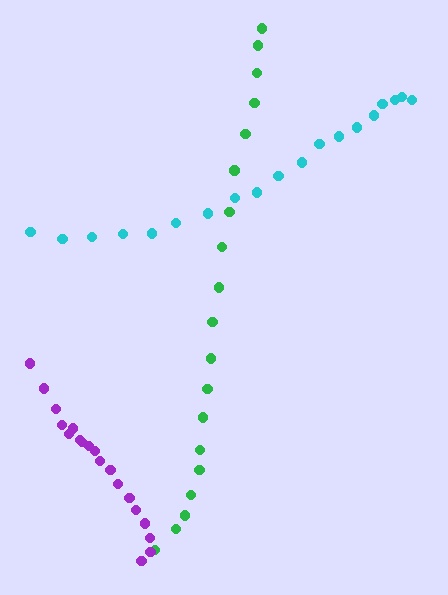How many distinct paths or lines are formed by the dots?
There are 3 distinct paths.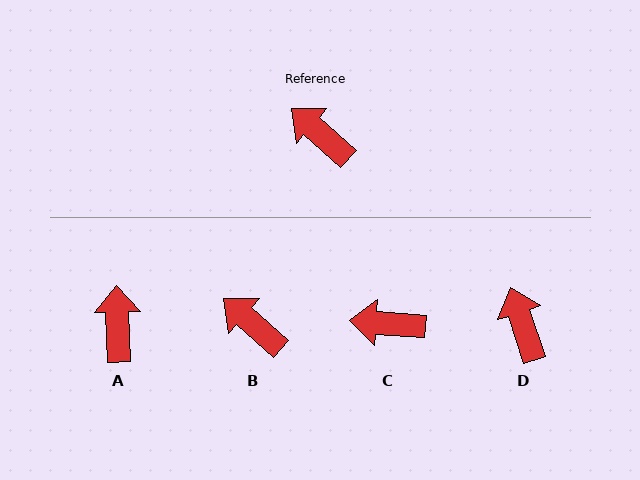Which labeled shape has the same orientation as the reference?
B.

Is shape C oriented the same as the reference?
No, it is off by about 37 degrees.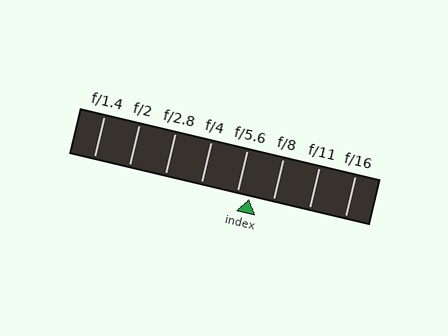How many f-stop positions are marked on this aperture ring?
There are 8 f-stop positions marked.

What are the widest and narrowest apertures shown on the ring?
The widest aperture shown is f/1.4 and the narrowest is f/16.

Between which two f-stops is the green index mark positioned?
The index mark is between f/5.6 and f/8.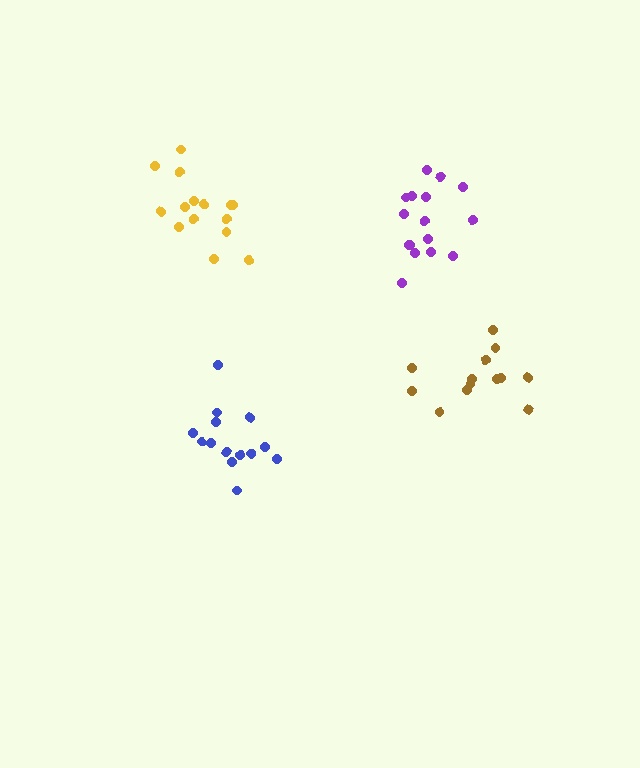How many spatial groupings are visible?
There are 4 spatial groupings.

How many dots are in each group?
Group 1: 14 dots, Group 2: 16 dots, Group 3: 13 dots, Group 4: 15 dots (58 total).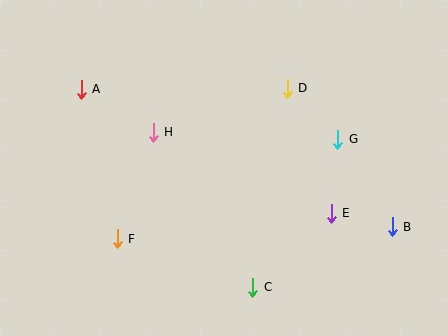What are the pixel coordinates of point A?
Point A is at (81, 89).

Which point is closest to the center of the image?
Point H at (153, 132) is closest to the center.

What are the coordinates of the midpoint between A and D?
The midpoint between A and D is at (184, 89).